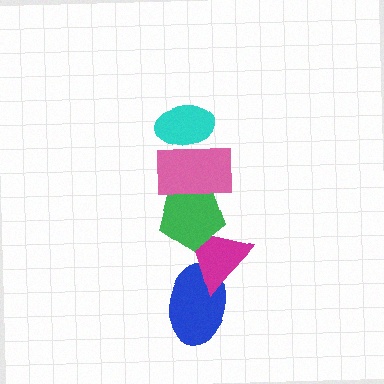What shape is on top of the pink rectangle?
The cyan ellipse is on top of the pink rectangle.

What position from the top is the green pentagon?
The green pentagon is 3rd from the top.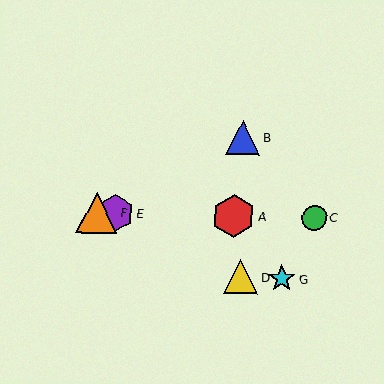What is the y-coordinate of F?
Object F is at y≈213.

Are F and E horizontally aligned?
Yes, both are at y≈213.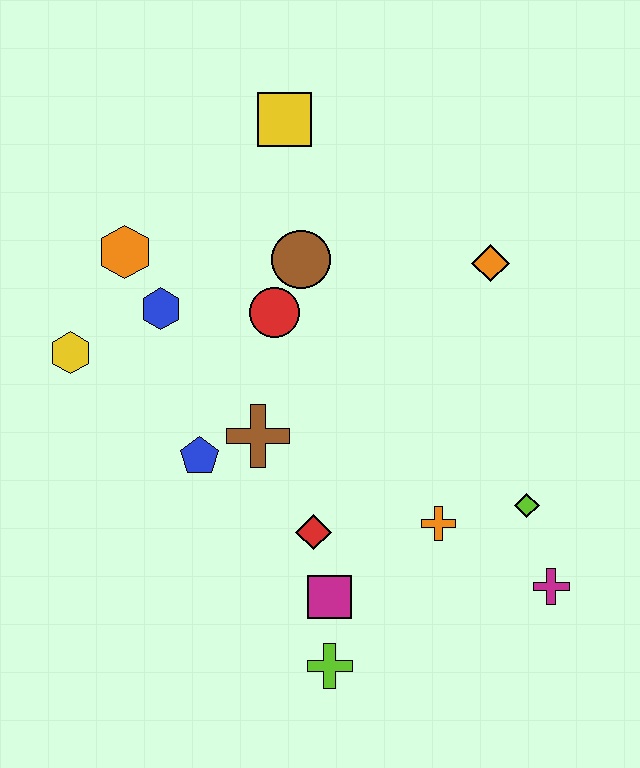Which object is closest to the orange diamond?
The brown circle is closest to the orange diamond.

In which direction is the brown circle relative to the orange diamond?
The brown circle is to the left of the orange diamond.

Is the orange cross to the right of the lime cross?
Yes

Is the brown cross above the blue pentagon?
Yes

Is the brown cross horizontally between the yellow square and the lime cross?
No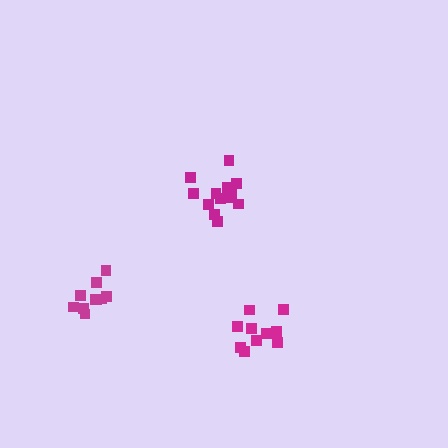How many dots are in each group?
Group 1: 14 dots, Group 2: 10 dots, Group 3: 10 dots (34 total).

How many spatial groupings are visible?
There are 3 spatial groupings.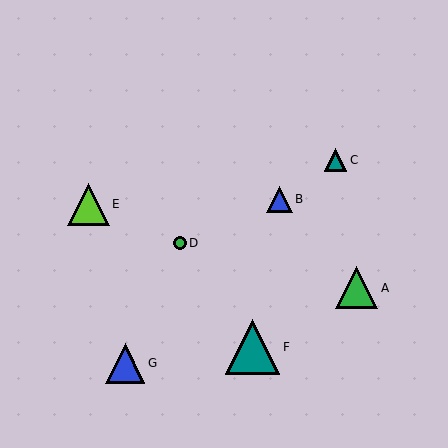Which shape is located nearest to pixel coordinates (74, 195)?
The lime triangle (labeled E) at (88, 204) is nearest to that location.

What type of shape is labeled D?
Shape D is a green circle.